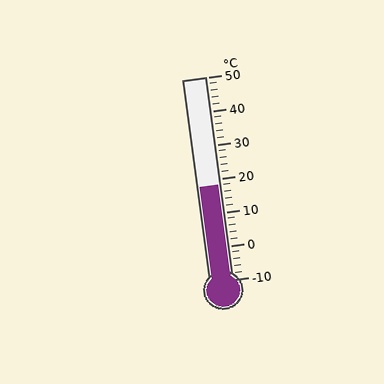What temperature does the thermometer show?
The thermometer shows approximately 18°C.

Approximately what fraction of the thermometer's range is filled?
The thermometer is filled to approximately 45% of its range.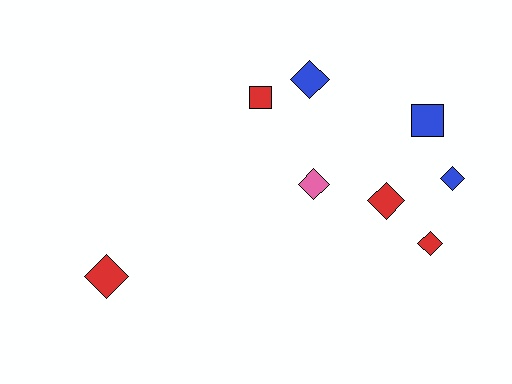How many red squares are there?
There is 1 red square.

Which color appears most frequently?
Red, with 4 objects.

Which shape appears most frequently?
Diamond, with 6 objects.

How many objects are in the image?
There are 8 objects.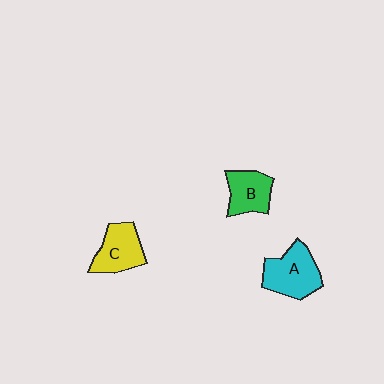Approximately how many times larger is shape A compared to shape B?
Approximately 1.3 times.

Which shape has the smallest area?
Shape B (green).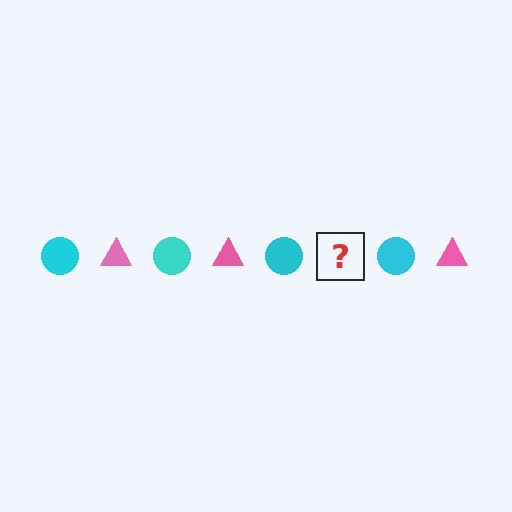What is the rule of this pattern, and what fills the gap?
The rule is that the pattern alternates between cyan circle and pink triangle. The gap should be filled with a pink triangle.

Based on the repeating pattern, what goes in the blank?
The blank should be a pink triangle.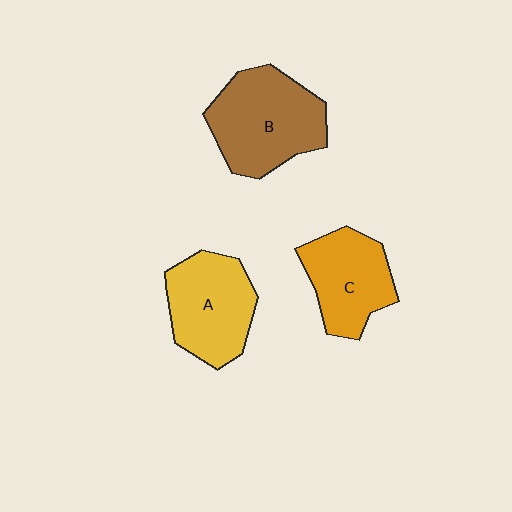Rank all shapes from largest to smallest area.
From largest to smallest: B (brown), A (yellow), C (orange).